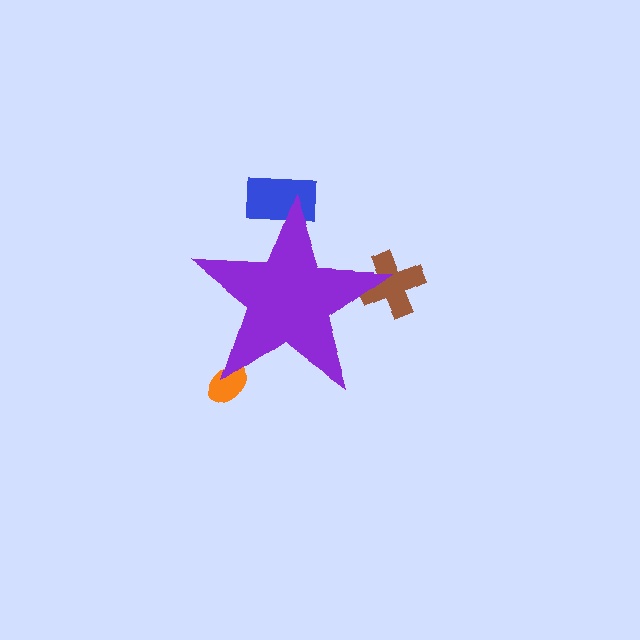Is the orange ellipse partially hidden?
Yes, the orange ellipse is partially hidden behind the purple star.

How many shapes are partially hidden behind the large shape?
3 shapes are partially hidden.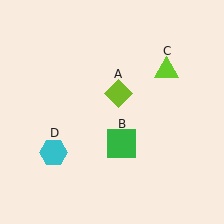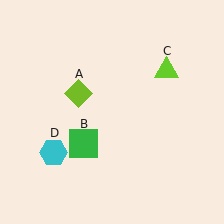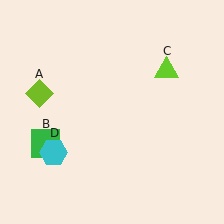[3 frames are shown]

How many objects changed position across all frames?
2 objects changed position: lime diamond (object A), green square (object B).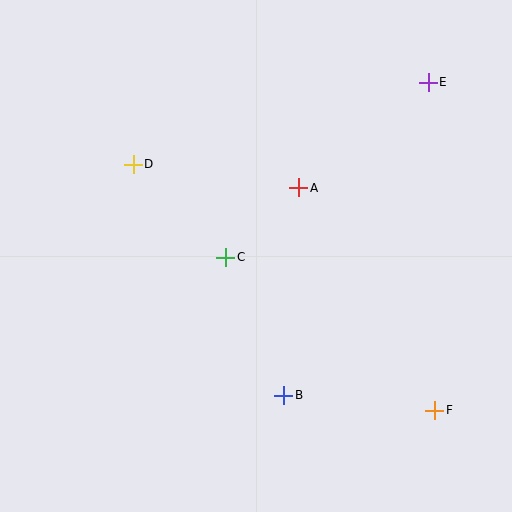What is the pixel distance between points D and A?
The distance between D and A is 167 pixels.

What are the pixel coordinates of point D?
Point D is at (133, 164).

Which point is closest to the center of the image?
Point C at (226, 257) is closest to the center.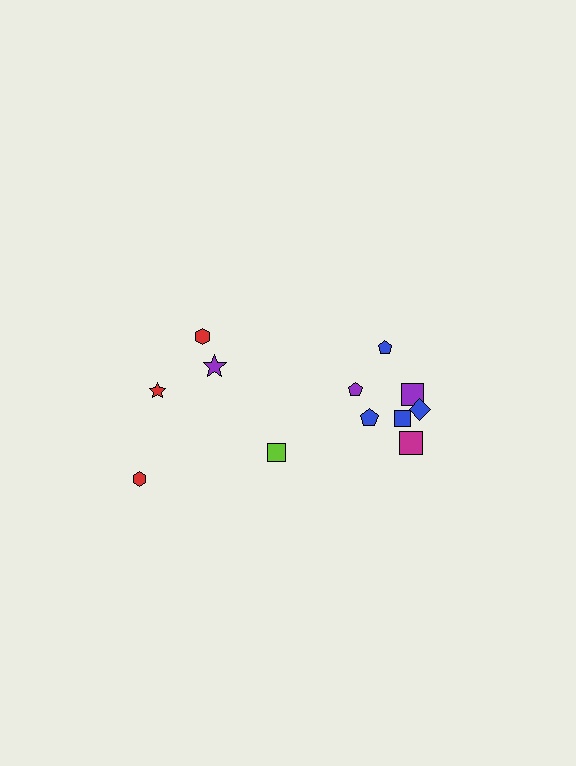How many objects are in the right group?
There are 7 objects.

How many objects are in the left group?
There are 5 objects.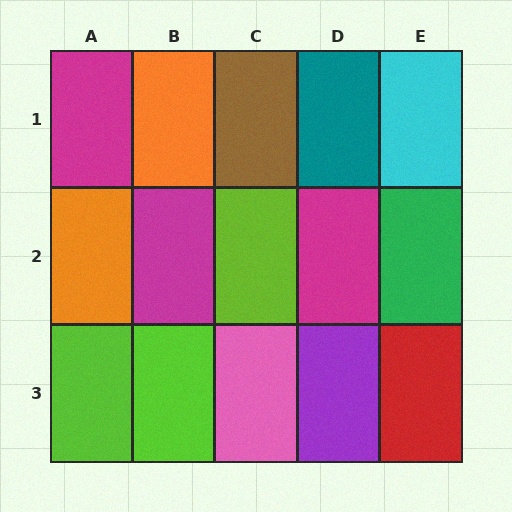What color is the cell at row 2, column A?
Orange.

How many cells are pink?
1 cell is pink.